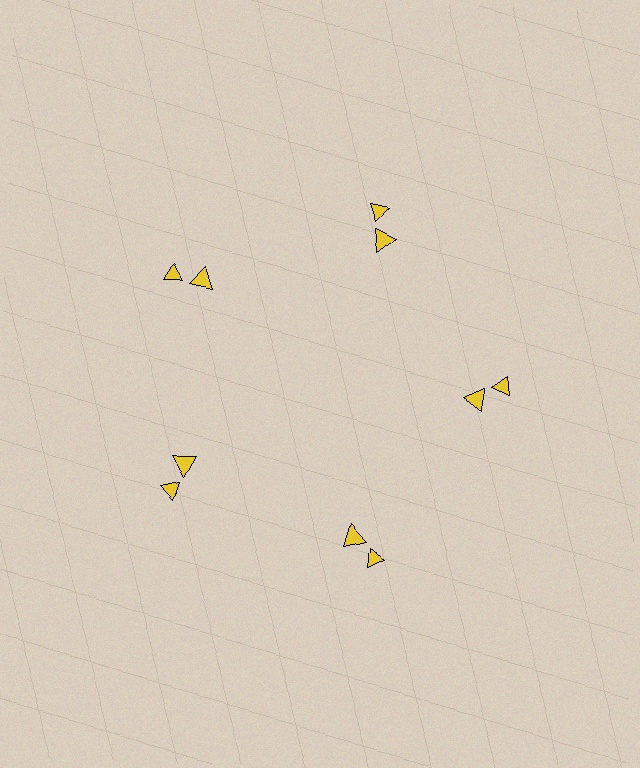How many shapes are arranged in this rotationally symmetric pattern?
There are 10 shapes, arranged in 5 groups of 2.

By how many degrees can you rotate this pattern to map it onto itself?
The pattern maps onto itself every 72 degrees of rotation.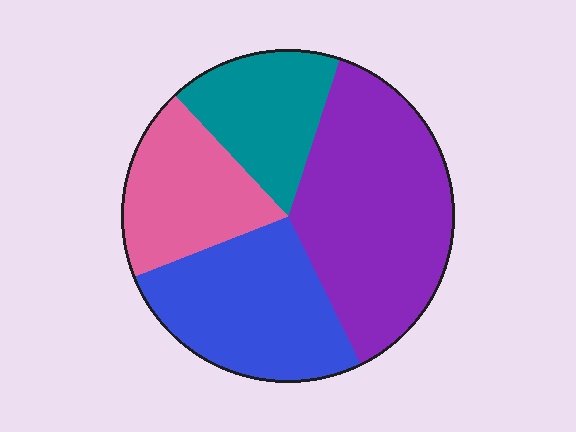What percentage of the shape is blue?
Blue takes up about one quarter (1/4) of the shape.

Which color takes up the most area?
Purple, at roughly 40%.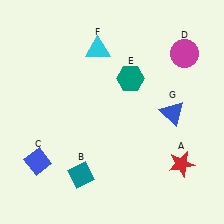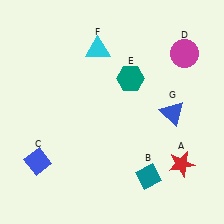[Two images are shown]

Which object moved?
The teal diamond (B) moved right.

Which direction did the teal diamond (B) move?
The teal diamond (B) moved right.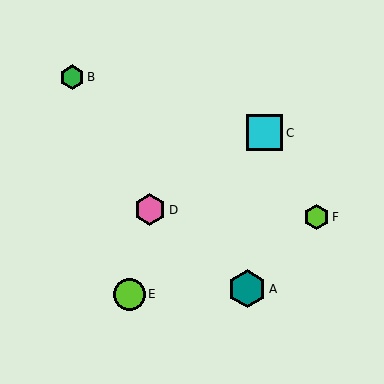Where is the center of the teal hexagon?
The center of the teal hexagon is at (247, 289).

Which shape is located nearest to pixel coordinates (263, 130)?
The cyan square (labeled C) at (265, 133) is nearest to that location.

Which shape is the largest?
The teal hexagon (labeled A) is the largest.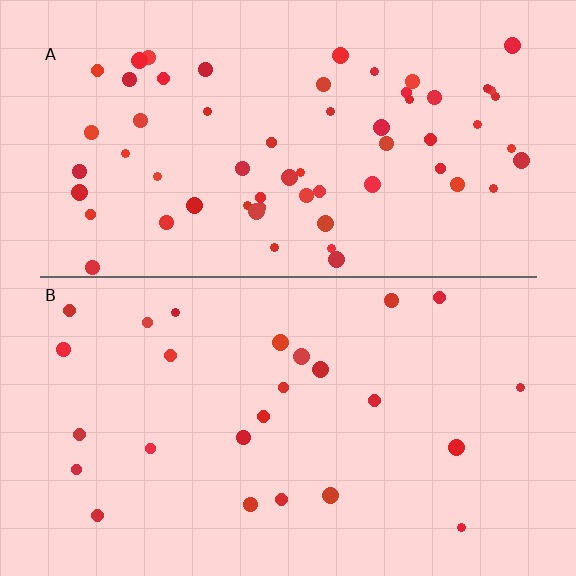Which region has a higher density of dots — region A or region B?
A (the top).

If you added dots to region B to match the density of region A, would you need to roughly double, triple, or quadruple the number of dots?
Approximately double.